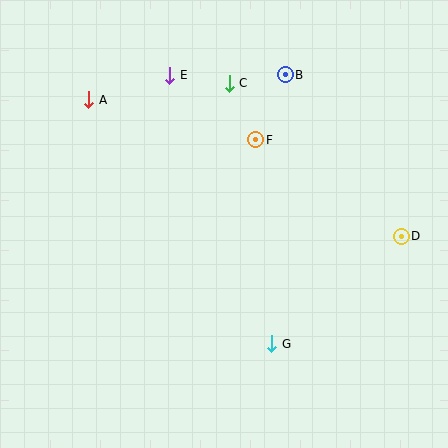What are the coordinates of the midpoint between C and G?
The midpoint between C and G is at (250, 214).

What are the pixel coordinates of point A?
Point A is at (89, 100).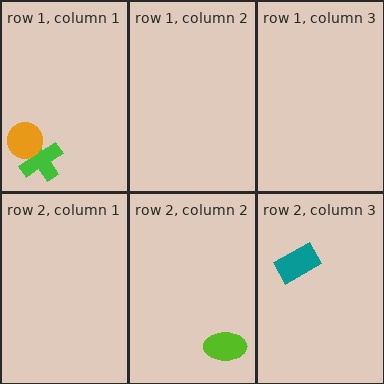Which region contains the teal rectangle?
The row 2, column 3 region.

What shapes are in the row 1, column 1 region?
The green cross, the orange circle.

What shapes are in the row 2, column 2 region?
The lime ellipse.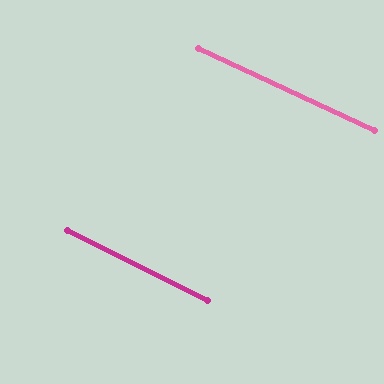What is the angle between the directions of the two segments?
Approximately 1 degree.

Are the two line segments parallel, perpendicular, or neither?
Parallel — their directions differ by only 1.4°.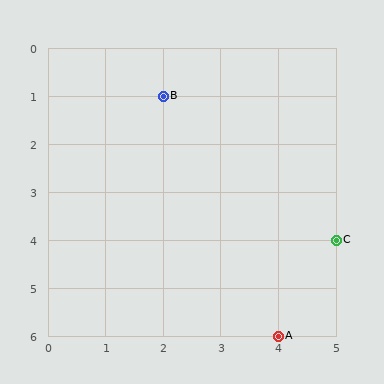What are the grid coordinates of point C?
Point C is at grid coordinates (5, 4).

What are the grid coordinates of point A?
Point A is at grid coordinates (4, 6).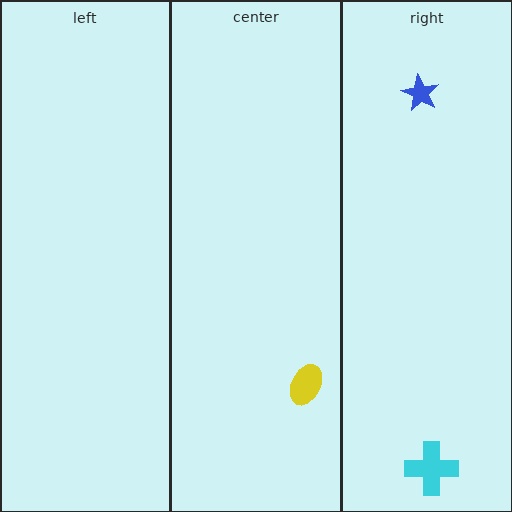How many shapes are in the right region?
2.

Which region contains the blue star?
The right region.